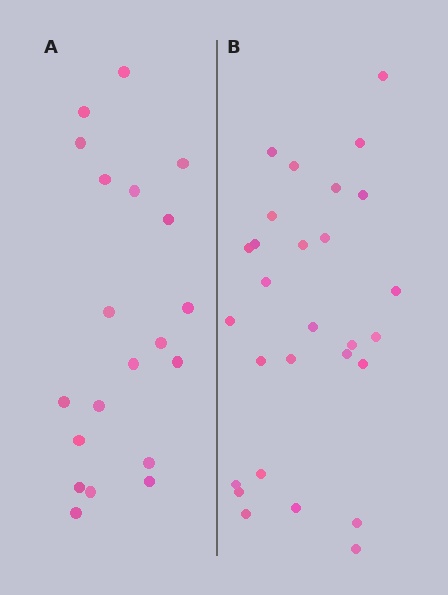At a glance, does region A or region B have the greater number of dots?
Region B (the right region) has more dots.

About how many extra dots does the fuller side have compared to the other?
Region B has roughly 8 or so more dots than region A.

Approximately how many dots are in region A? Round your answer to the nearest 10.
About 20 dots.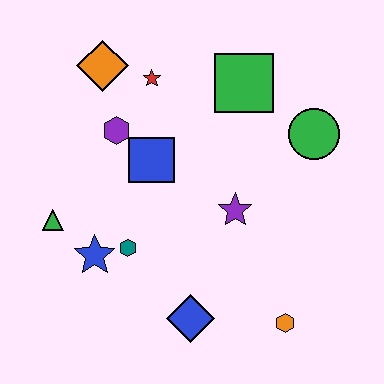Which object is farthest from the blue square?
The orange hexagon is farthest from the blue square.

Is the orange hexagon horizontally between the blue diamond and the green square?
No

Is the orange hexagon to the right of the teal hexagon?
Yes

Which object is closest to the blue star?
The teal hexagon is closest to the blue star.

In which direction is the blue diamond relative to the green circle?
The blue diamond is below the green circle.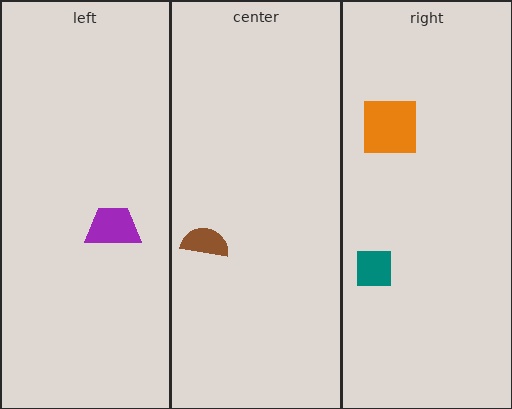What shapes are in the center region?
The brown semicircle.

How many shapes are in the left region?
1.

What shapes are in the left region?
The purple trapezoid.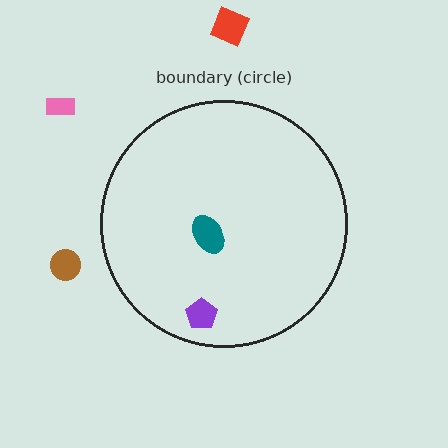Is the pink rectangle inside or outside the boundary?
Outside.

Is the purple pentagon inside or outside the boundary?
Inside.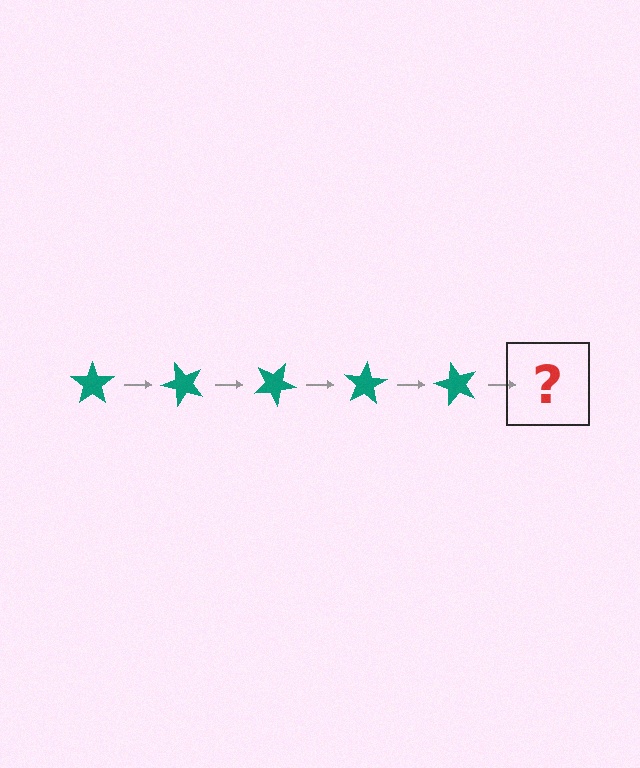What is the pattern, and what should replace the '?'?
The pattern is that the star rotates 50 degrees each step. The '?' should be a teal star rotated 250 degrees.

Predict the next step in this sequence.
The next step is a teal star rotated 250 degrees.